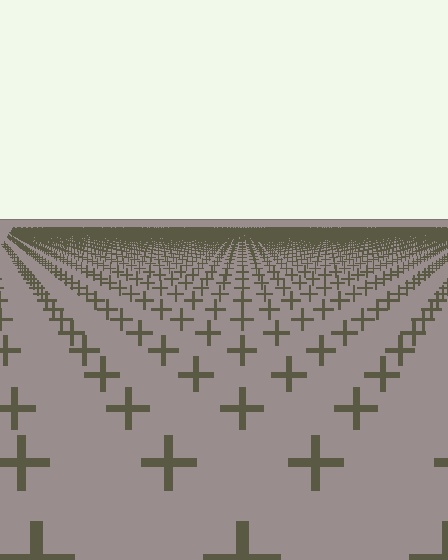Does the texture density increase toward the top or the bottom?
Density increases toward the top.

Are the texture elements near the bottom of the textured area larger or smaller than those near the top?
Larger. Near the bottom, elements are closer to the viewer and appear at a bigger on-screen size.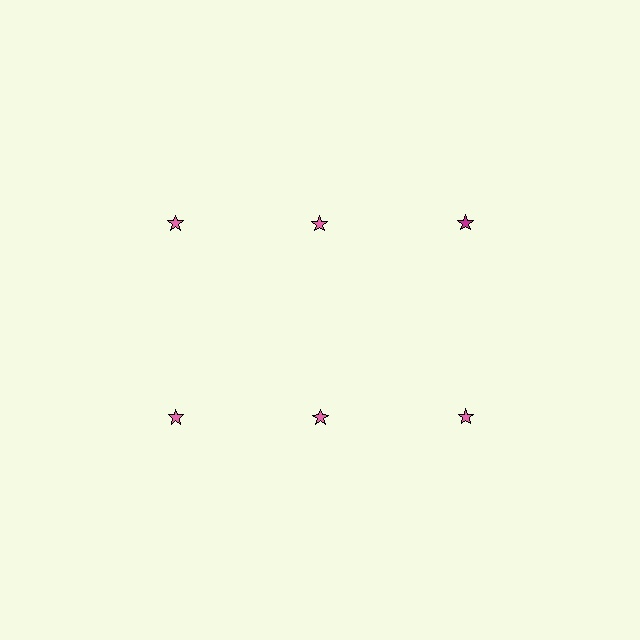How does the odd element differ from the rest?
It has a different color: magenta instead of pink.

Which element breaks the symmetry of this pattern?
The magenta star in the top row, center column breaks the symmetry. All other shapes are pink stars.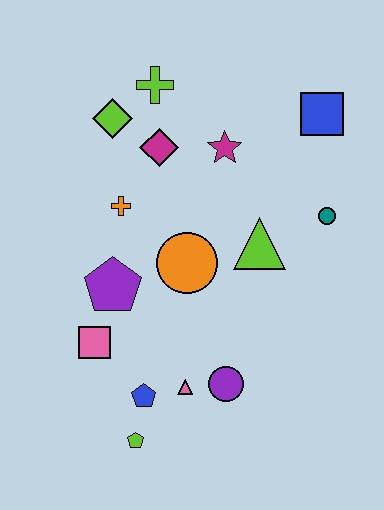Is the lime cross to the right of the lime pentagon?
Yes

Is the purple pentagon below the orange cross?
Yes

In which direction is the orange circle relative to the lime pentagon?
The orange circle is above the lime pentagon.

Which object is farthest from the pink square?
The blue square is farthest from the pink square.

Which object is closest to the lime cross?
The lime diamond is closest to the lime cross.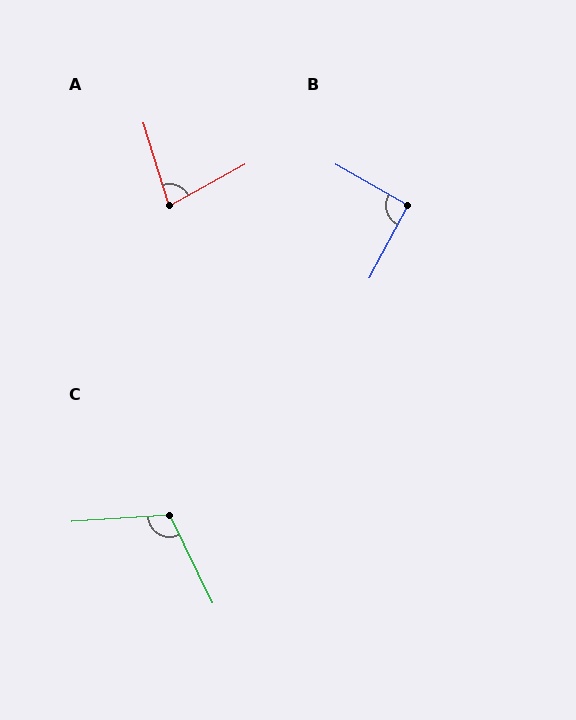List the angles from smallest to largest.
A (78°), B (92°), C (112°).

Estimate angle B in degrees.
Approximately 92 degrees.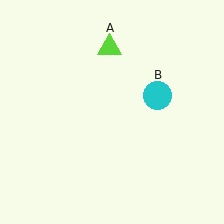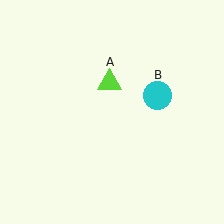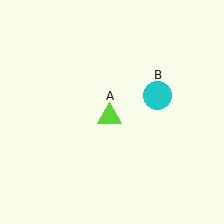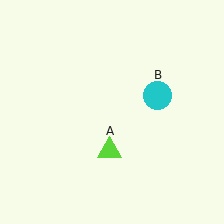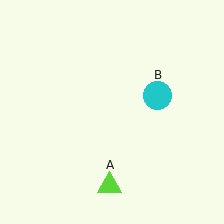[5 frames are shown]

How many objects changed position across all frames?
1 object changed position: lime triangle (object A).